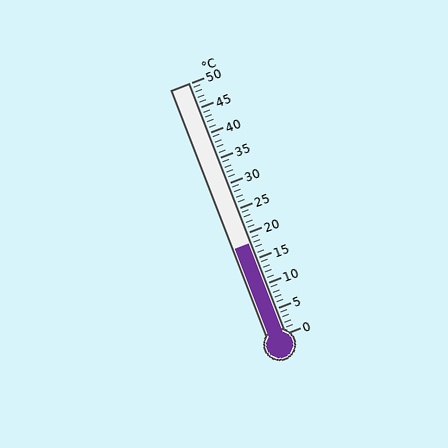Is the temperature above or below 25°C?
The temperature is below 25°C.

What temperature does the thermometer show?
The thermometer shows approximately 18°C.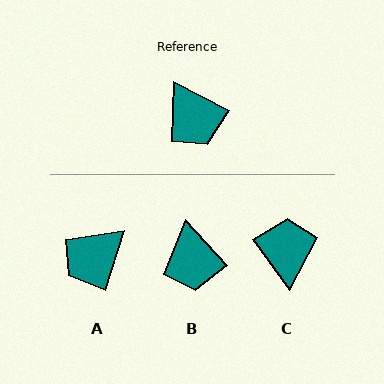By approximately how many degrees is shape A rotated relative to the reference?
Approximately 80 degrees clockwise.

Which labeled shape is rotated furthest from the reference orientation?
C, about 153 degrees away.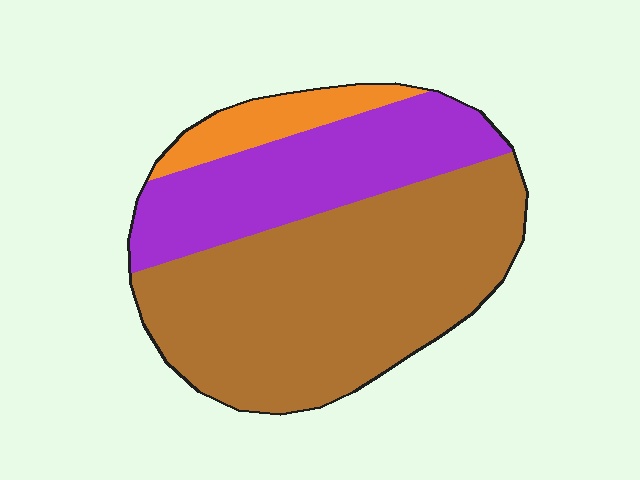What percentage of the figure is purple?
Purple takes up about one third (1/3) of the figure.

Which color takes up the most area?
Brown, at roughly 60%.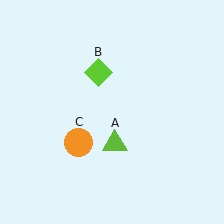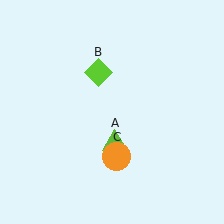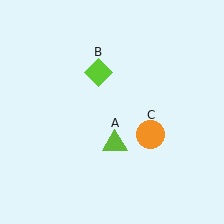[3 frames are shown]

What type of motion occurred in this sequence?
The orange circle (object C) rotated counterclockwise around the center of the scene.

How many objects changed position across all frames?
1 object changed position: orange circle (object C).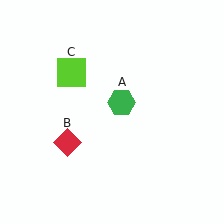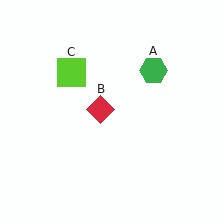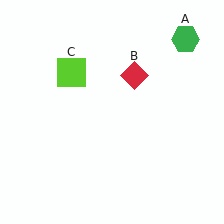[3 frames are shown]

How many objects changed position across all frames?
2 objects changed position: green hexagon (object A), red diamond (object B).